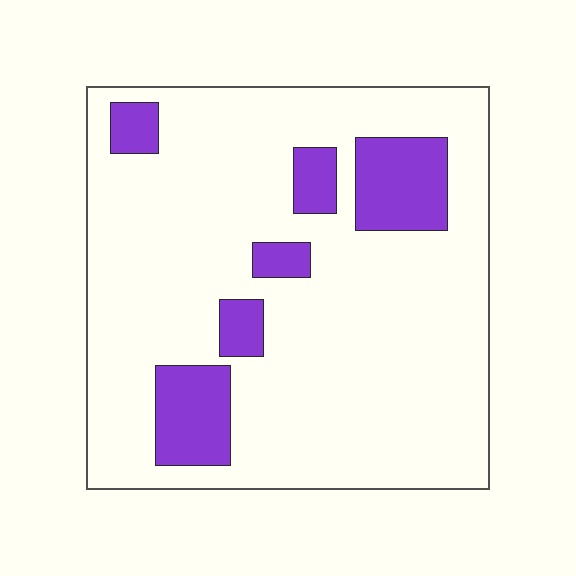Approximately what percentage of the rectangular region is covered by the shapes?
Approximately 15%.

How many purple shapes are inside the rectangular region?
6.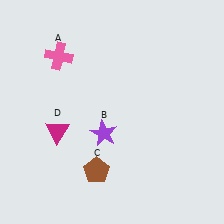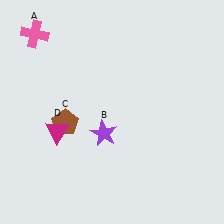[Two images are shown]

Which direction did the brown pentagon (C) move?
The brown pentagon (C) moved up.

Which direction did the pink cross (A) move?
The pink cross (A) moved left.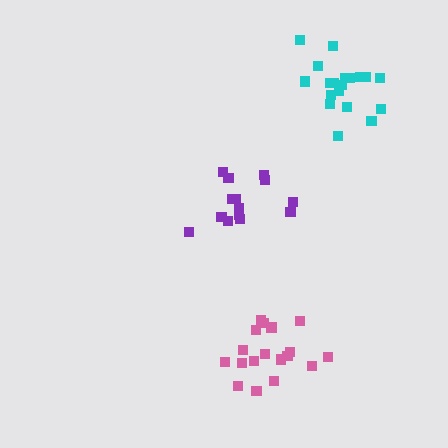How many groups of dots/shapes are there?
There are 3 groups.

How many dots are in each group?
Group 1: 18 dots, Group 2: 15 dots, Group 3: 19 dots (52 total).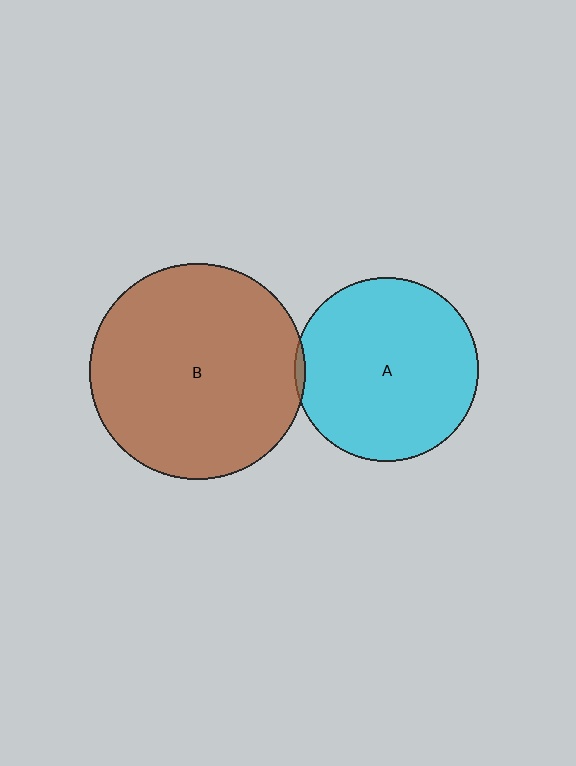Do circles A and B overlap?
Yes.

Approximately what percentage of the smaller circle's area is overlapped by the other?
Approximately 5%.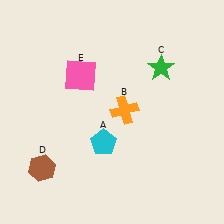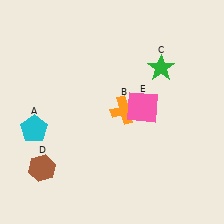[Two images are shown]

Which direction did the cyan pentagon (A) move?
The cyan pentagon (A) moved left.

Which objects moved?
The objects that moved are: the cyan pentagon (A), the pink square (E).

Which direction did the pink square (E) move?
The pink square (E) moved right.